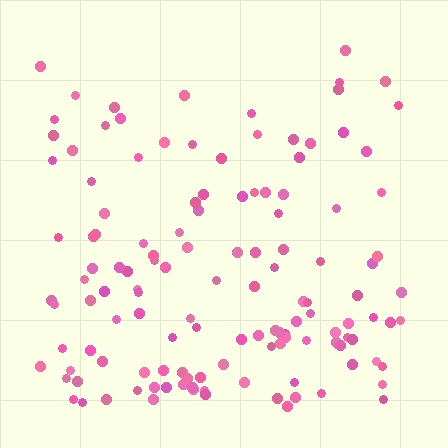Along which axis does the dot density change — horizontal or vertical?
Vertical.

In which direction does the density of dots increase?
From top to bottom, with the bottom side densest.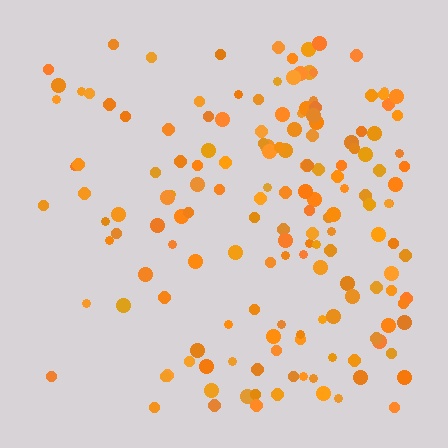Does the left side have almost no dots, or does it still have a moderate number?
Still a moderate number, just noticeably fewer than the right.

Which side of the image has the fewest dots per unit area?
The left.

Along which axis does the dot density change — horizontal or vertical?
Horizontal.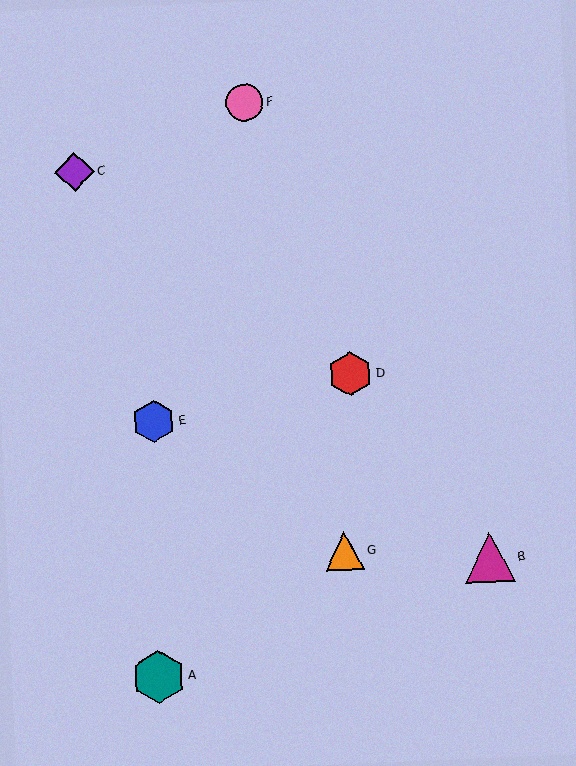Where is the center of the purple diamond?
The center of the purple diamond is at (75, 172).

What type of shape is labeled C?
Shape C is a purple diamond.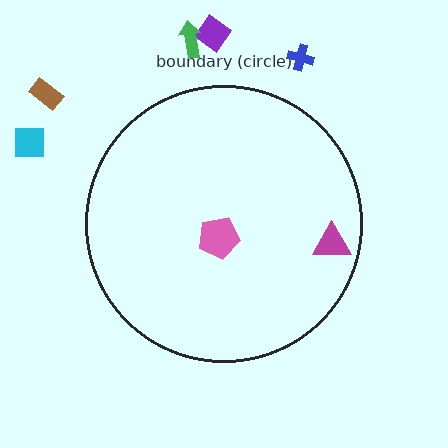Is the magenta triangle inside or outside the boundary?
Inside.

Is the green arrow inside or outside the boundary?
Outside.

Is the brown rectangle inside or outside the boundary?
Outside.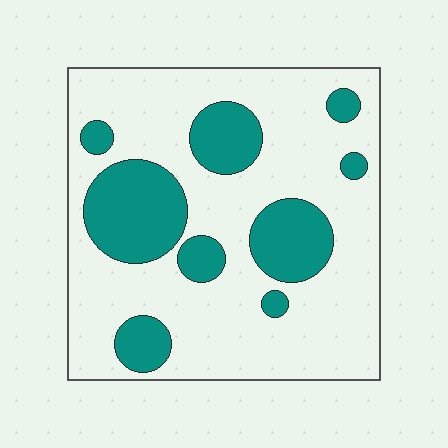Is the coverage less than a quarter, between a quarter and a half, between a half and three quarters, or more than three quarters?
Between a quarter and a half.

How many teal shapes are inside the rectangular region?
9.